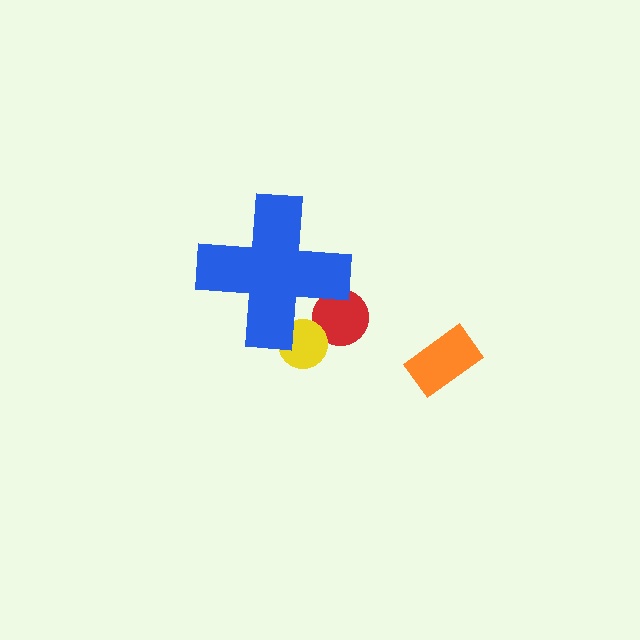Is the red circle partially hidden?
Yes, the red circle is partially hidden behind the blue cross.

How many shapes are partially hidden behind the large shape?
2 shapes are partially hidden.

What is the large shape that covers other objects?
A blue cross.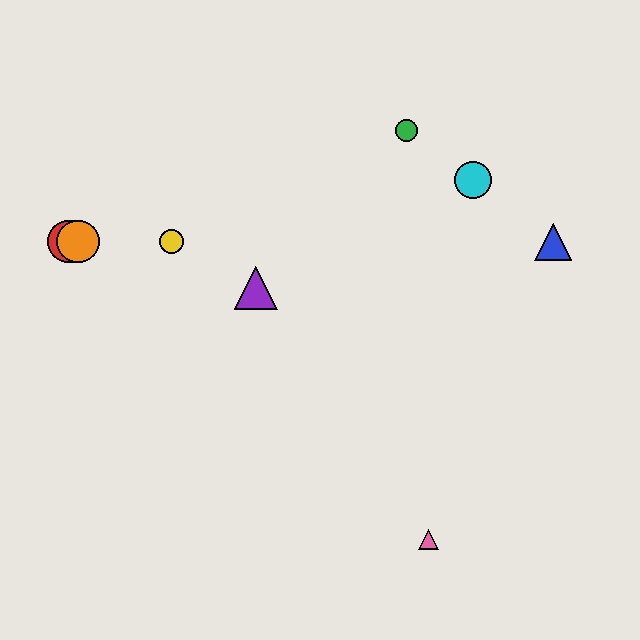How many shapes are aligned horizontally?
4 shapes (the red circle, the blue triangle, the yellow circle, the orange circle) are aligned horizontally.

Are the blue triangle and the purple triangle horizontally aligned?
No, the blue triangle is at y≈242 and the purple triangle is at y≈288.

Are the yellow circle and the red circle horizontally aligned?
Yes, both are at y≈242.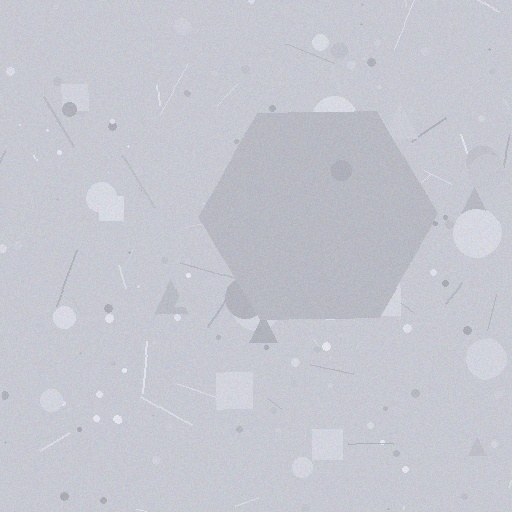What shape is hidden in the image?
A hexagon is hidden in the image.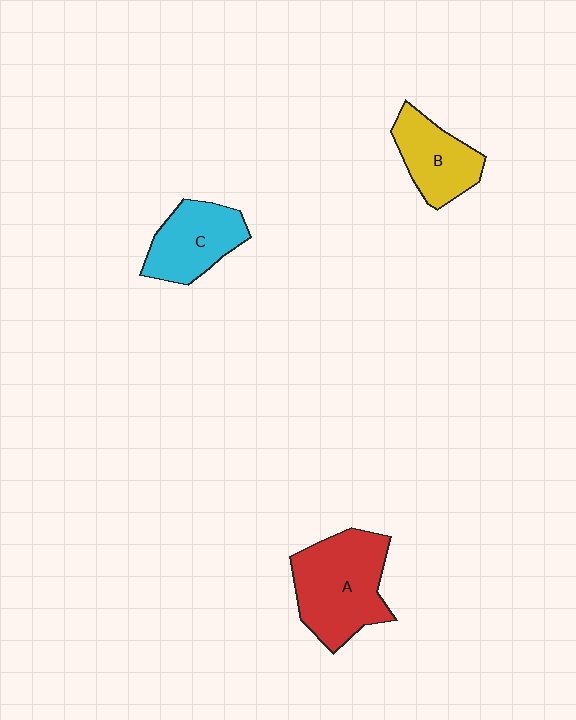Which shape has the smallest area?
Shape B (yellow).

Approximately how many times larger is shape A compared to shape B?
Approximately 1.6 times.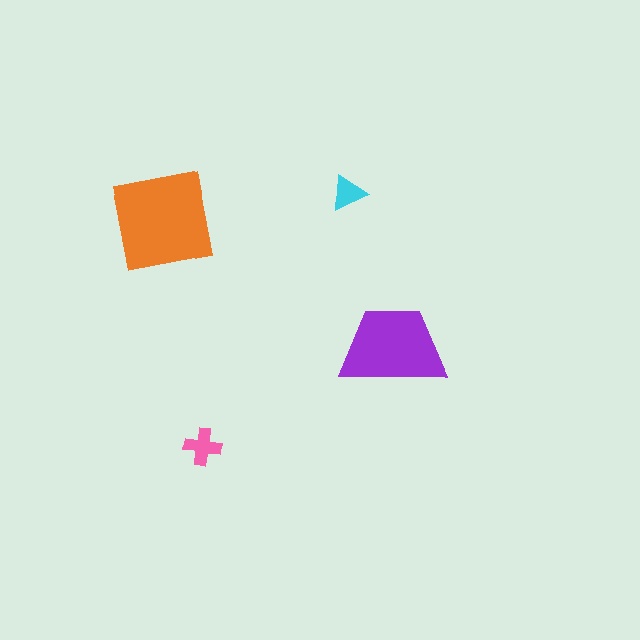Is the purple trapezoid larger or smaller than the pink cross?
Larger.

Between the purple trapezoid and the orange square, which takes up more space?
The orange square.